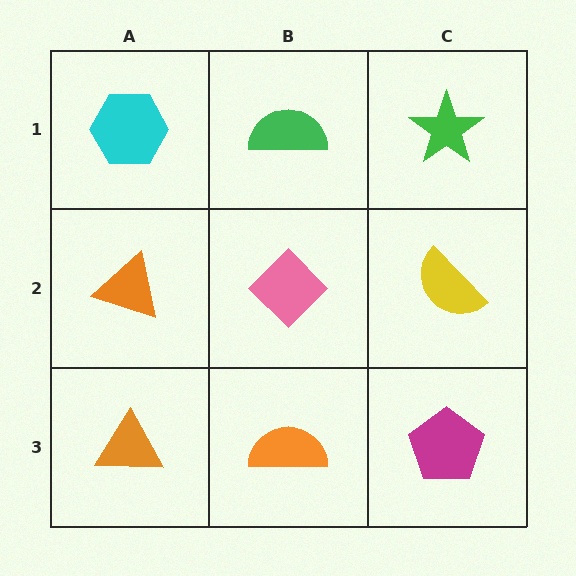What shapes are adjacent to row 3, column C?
A yellow semicircle (row 2, column C), an orange semicircle (row 3, column B).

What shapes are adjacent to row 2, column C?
A green star (row 1, column C), a magenta pentagon (row 3, column C), a pink diamond (row 2, column B).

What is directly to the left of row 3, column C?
An orange semicircle.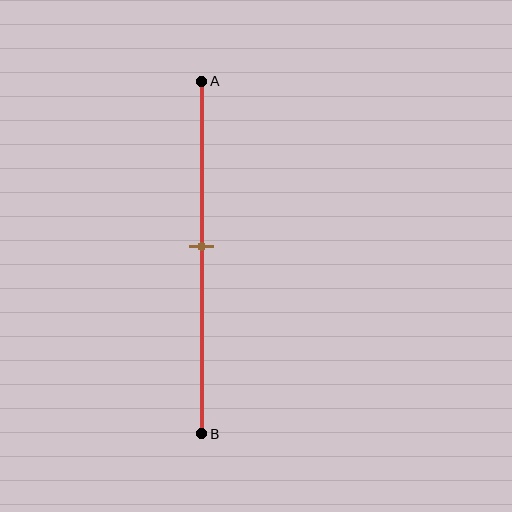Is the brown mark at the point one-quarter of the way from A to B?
No, the mark is at about 45% from A, not at the 25% one-quarter point.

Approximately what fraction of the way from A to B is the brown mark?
The brown mark is approximately 45% of the way from A to B.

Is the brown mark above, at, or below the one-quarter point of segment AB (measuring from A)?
The brown mark is below the one-quarter point of segment AB.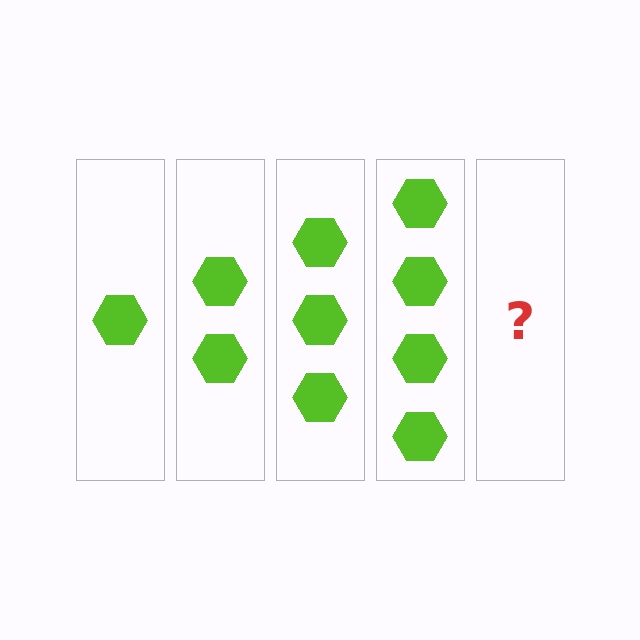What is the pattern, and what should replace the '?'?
The pattern is that each step adds one more hexagon. The '?' should be 5 hexagons.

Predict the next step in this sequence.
The next step is 5 hexagons.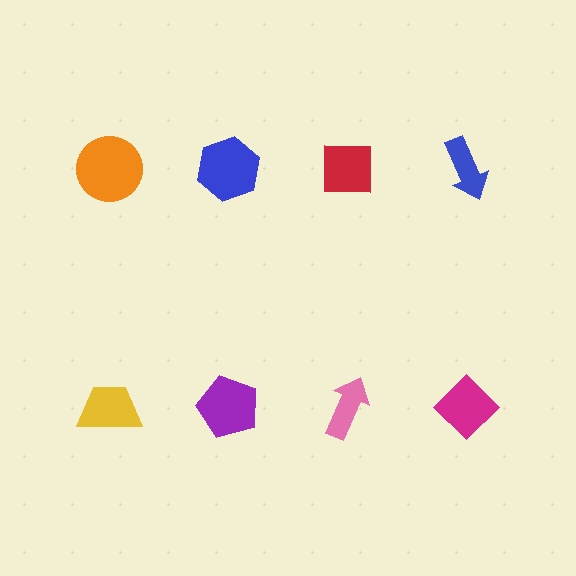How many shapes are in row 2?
4 shapes.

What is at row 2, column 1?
A yellow trapezoid.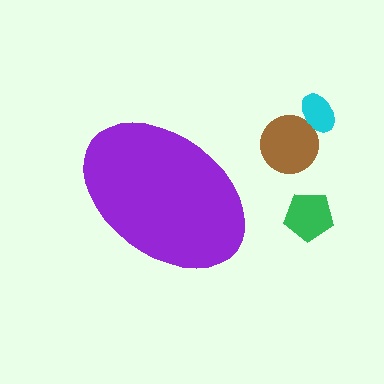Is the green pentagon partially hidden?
No, the green pentagon is fully visible.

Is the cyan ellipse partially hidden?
No, the cyan ellipse is fully visible.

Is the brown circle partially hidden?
No, the brown circle is fully visible.